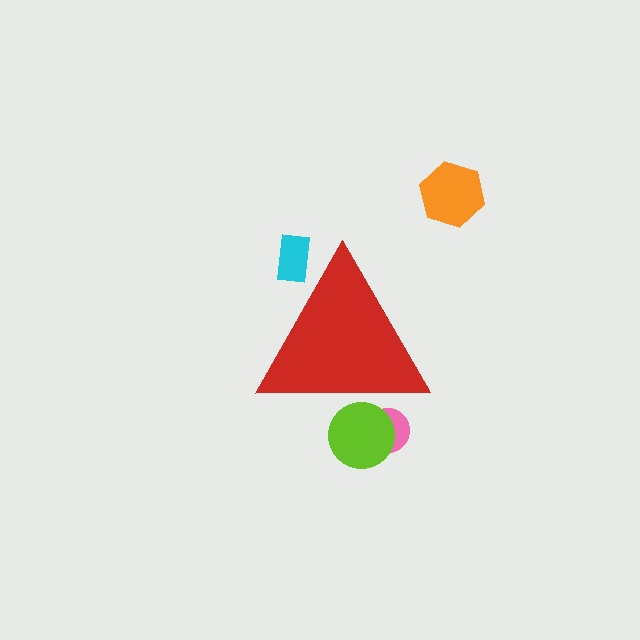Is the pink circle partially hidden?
Yes, the pink circle is partially hidden behind the red triangle.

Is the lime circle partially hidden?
Yes, the lime circle is partially hidden behind the red triangle.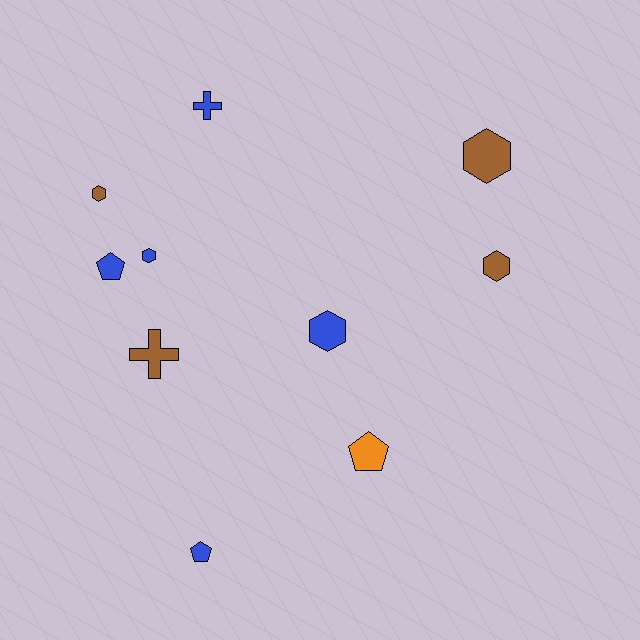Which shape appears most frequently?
Hexagon, with 5 objects.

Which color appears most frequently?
Blue, with 5 objects.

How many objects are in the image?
There are 10 objects.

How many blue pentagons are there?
There are 2 blue pentagons.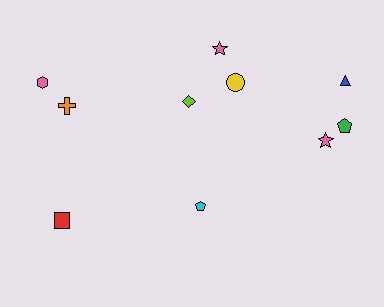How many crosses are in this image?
There is 1 cross.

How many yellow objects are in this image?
There is 1 yellow object.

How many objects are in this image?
There are 10 objects.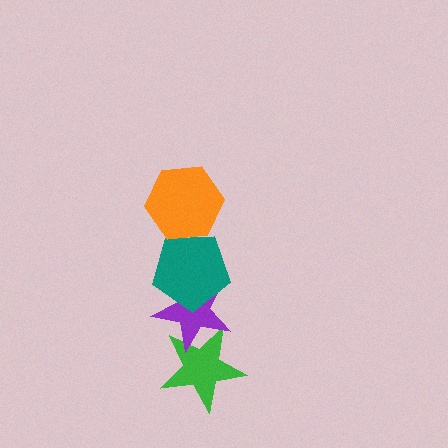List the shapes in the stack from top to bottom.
From top to bottom: the orange hexagon, the teal pentagon, the purple star, the green star.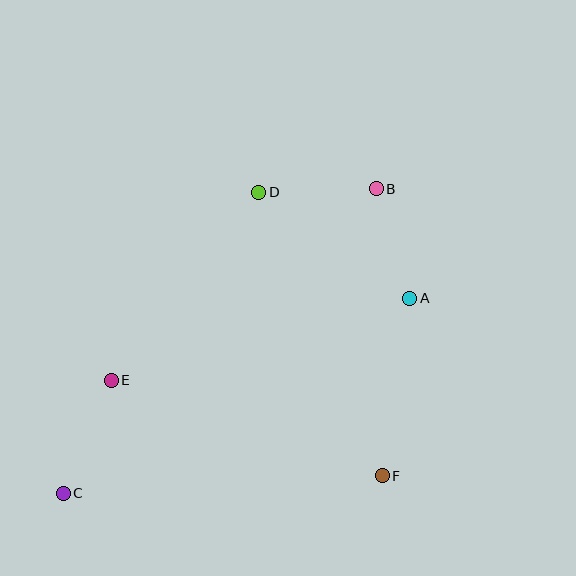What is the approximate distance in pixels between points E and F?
The distance between E and F is approximately 287 pixels.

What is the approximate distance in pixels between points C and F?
The distance between C and F is approximately 320 pixels.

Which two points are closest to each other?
Points A and B are closest to each other.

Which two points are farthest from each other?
Points B and C are farthest from each other.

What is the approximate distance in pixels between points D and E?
The distance between D and E is approximately 239 pixels.